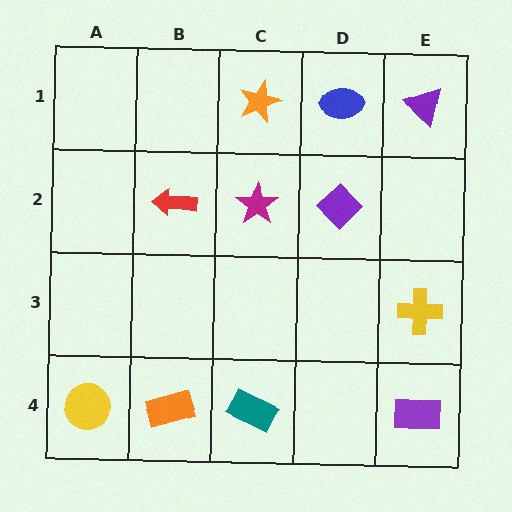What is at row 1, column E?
A purple triangle.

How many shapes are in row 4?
4 shapes.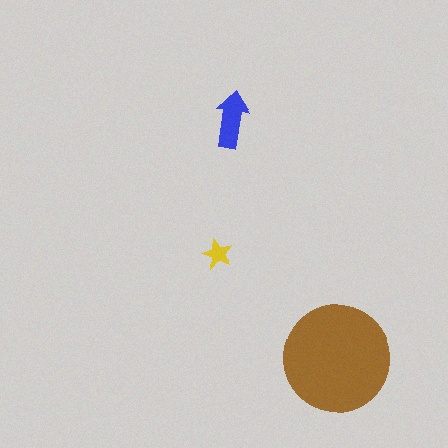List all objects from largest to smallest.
The brown circle, the blue arrow, the yellow star.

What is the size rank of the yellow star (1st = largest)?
3rd.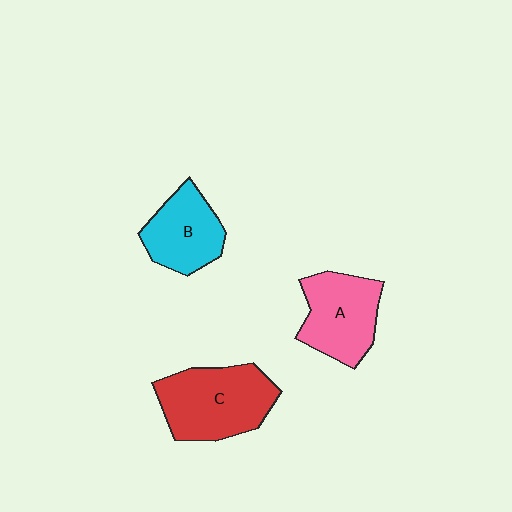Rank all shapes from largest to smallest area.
From largest to smallest: C (red), A (pink), B (cyan).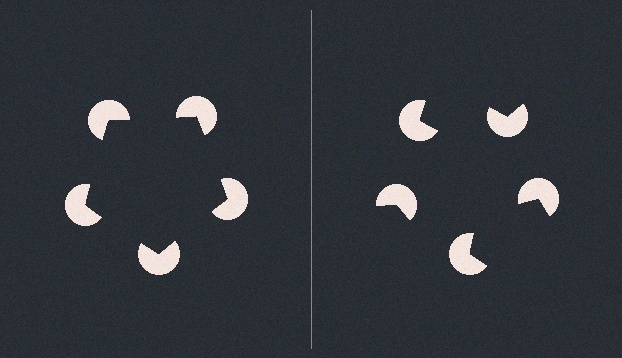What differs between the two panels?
The pac-man discs are positioned identically on both sides; only the wedge orientations differ. On the left they align to a pentagon; on the right they are misaligned.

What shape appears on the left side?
An illusory pentagon.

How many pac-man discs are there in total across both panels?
10 — 5 on each side.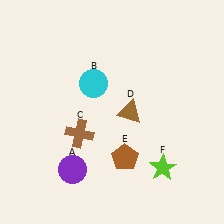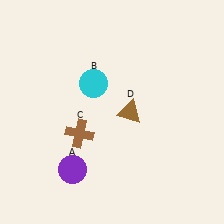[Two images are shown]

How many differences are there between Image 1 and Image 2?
There are 2 differences between the two images.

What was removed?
The brown pentagon (E), the lime star (F) were removed in Image 2.